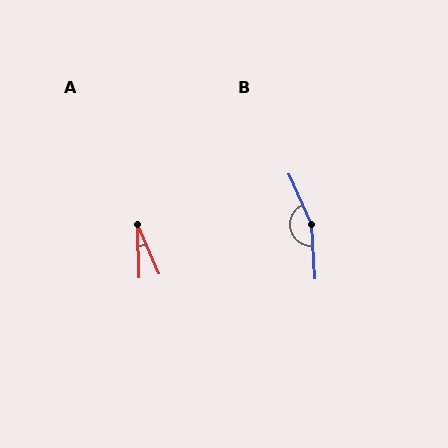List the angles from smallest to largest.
A (22°), B (160°).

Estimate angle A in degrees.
Approximately 22 degrees.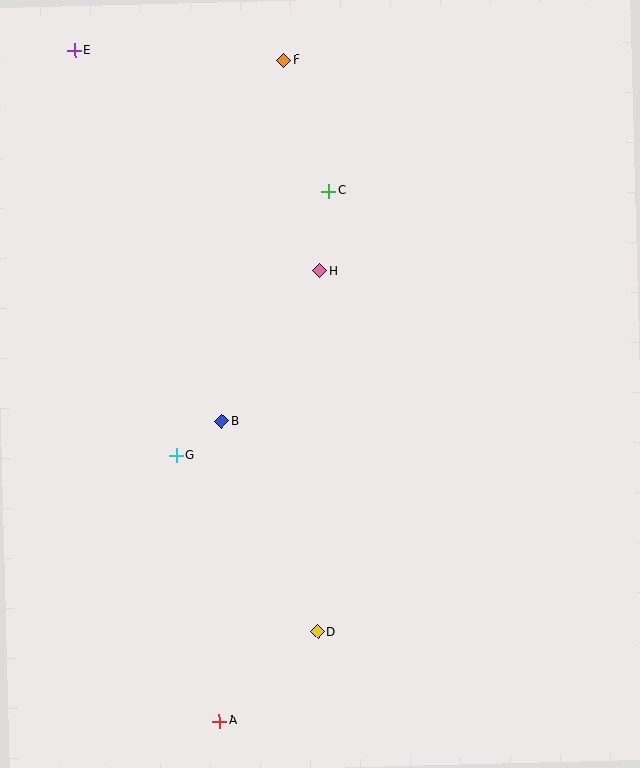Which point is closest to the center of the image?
Point B at (222, 421) is closest to the center.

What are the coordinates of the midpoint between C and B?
The midpoint between C and B is at (275, 306).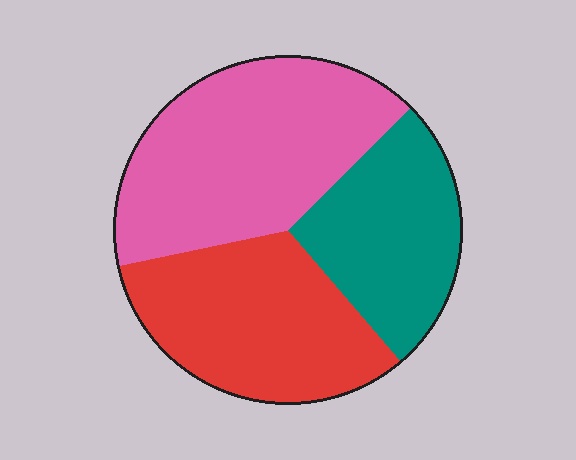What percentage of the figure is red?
Red covers 33% of the figure.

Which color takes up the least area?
Teal, at roughly 25%.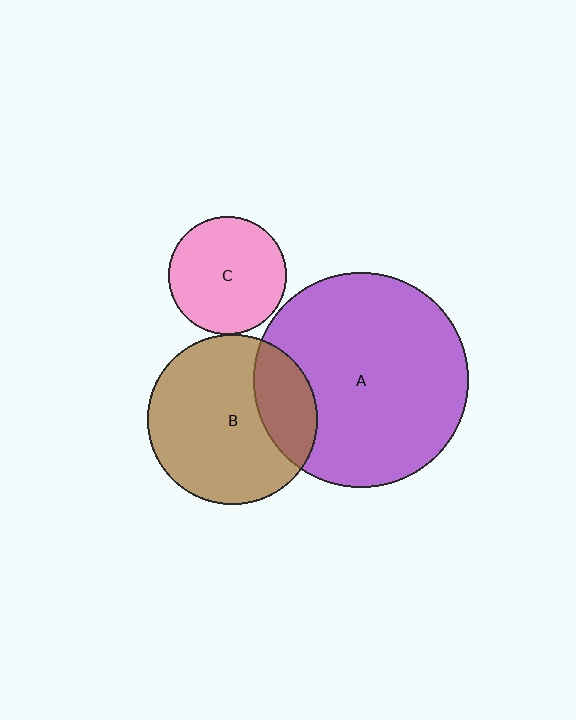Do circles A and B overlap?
Yes.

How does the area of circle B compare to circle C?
Approximately 2.1 times.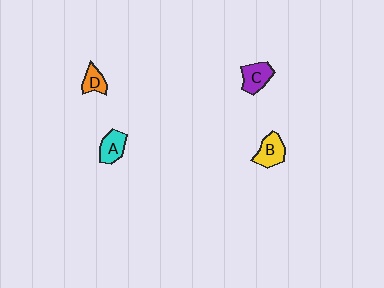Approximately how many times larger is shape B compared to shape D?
Approximately 1.5 times.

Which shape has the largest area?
Shape B (yellow).